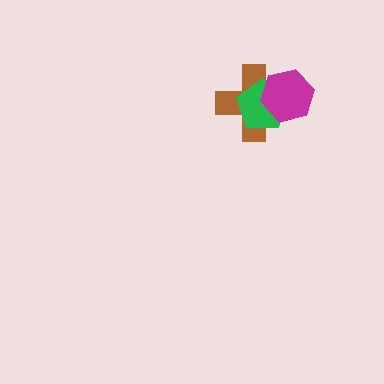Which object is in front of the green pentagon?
The magenta hexagon is in front of the green pentagon.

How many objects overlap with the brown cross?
2 objects overlap with the brown cross.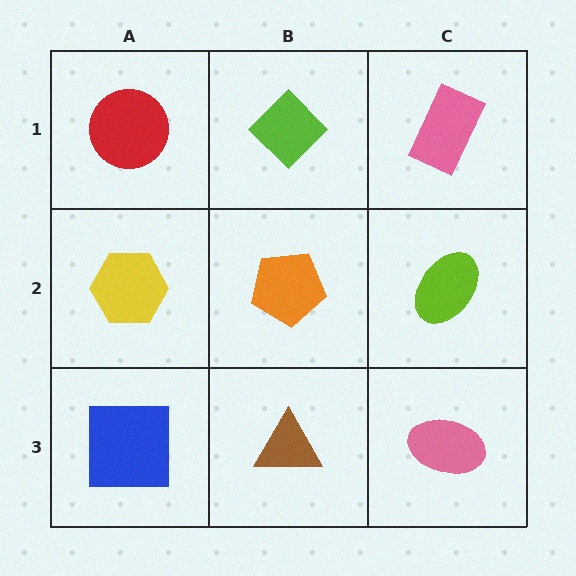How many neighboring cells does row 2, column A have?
3.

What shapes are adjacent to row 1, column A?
A yellow hexagon (row 2, column A), a lime diamond (row 1, column B).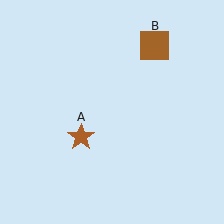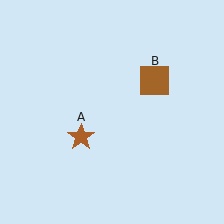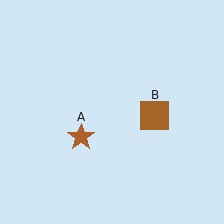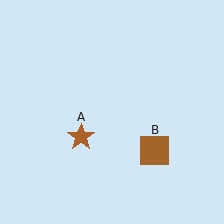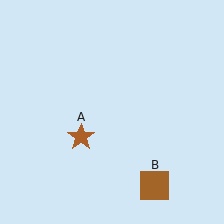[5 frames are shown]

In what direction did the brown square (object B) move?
The brown square (object B) moved down.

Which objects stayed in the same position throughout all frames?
Brown star (object A) remained stationary.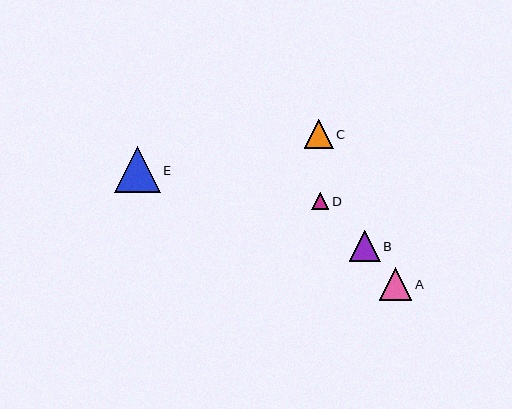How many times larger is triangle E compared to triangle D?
Triangle E is approximately 2.7 times the size of triangle D.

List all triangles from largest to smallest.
From largest to smallest: E, A, B, C, D.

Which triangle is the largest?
Triangle E is the largest with a size of approximately 46 pixels.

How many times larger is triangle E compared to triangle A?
Triangle E is approximately 1.4 times the size of triangle A.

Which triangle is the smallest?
Triangle D is the smallest with a size of approximately 17 pixels.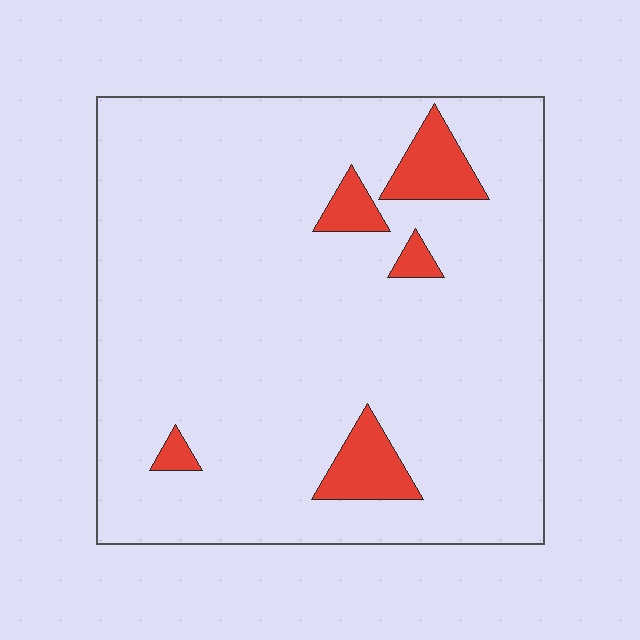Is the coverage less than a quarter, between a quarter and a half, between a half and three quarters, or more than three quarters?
Less than a quarter.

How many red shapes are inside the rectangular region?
5.